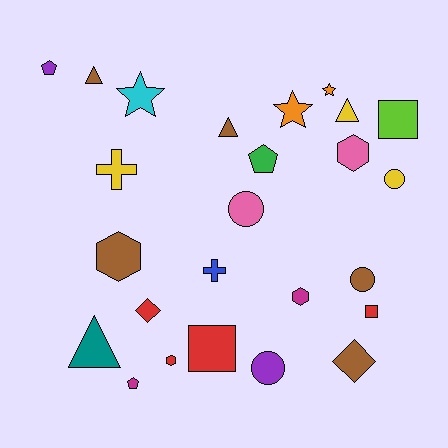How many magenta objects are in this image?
There are 2 magenta objects.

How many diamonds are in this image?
There are 2 diamonds.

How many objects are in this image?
There are 25 objects.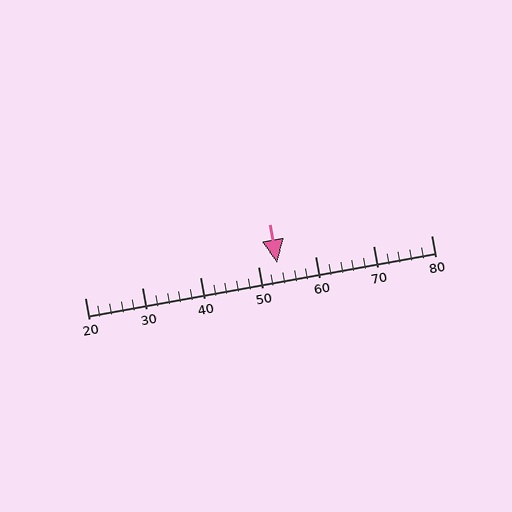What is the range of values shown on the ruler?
The ruler shows values from 20 to 80.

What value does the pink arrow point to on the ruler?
The pink arrow points to approximately 53.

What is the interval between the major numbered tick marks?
The major tick marks are spaced 10 units apart.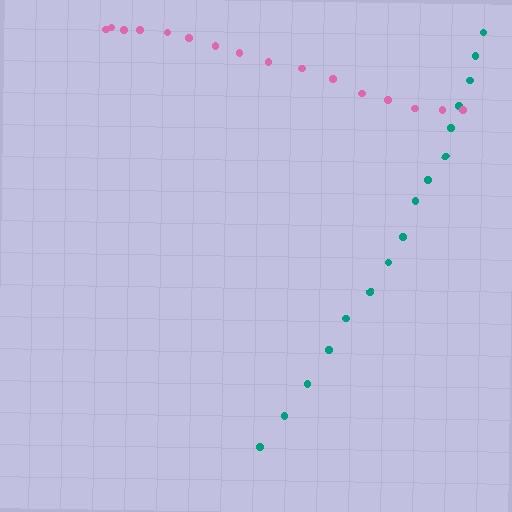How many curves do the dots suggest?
There are 2 distinct paths.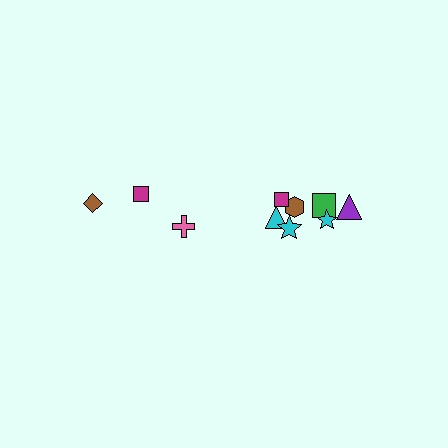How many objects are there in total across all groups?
There are 10 objects.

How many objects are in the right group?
There are 7 objects.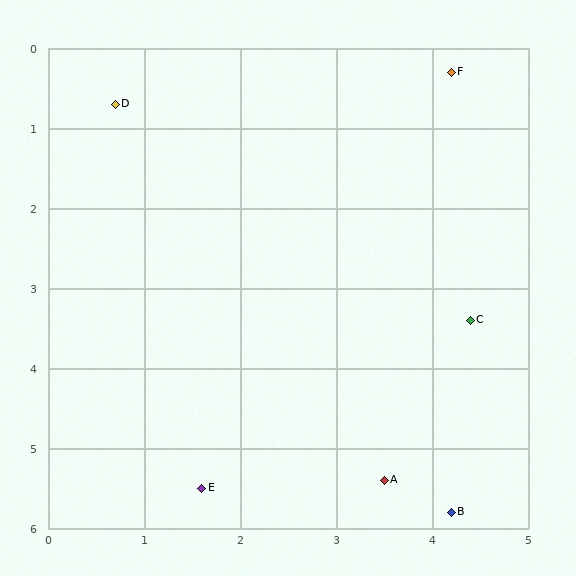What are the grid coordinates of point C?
Point C is at approximately (4.4, 3.4).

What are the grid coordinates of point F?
Point F is at approximately (4.2, 0.3).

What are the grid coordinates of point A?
Point A is at approximately (3.5, 5.4).